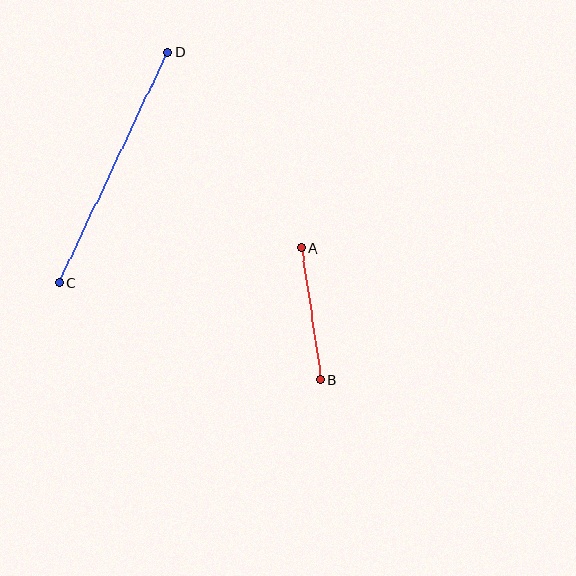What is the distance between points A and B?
The distance is approximately 133 pixels.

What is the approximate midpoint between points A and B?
The midpoint is at approximately (311, 314) pixels.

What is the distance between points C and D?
The distance is approximately 255 pixels.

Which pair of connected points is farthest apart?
Points C and D are farthest apart.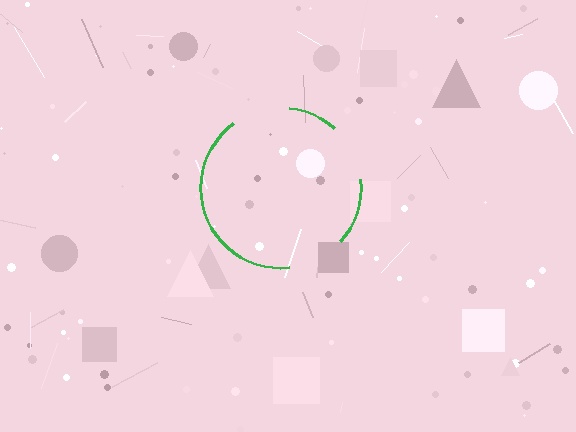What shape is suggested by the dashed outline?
The dashed outline suggests a circle.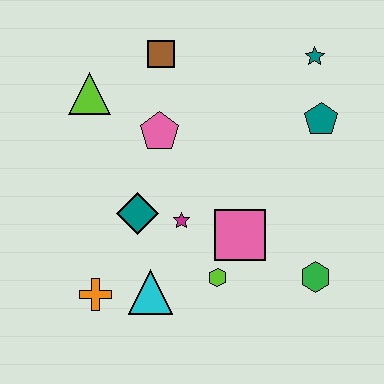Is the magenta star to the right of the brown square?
Yes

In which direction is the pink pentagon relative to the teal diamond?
The pink pentagon is above the teal diamond.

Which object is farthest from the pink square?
The lime triangle is farthest from the pink square.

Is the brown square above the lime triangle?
Yes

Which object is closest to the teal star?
The teal pentagon is closest to the teal star.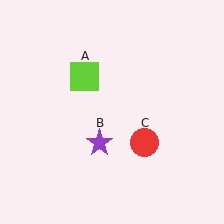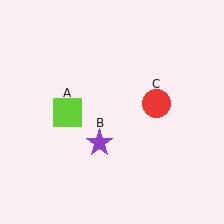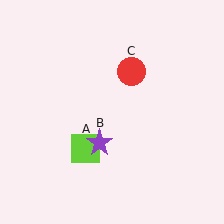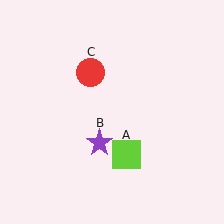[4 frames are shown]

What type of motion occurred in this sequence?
The lime square (object A), red circle (object C) rotated counterclockwise around the center of the scene.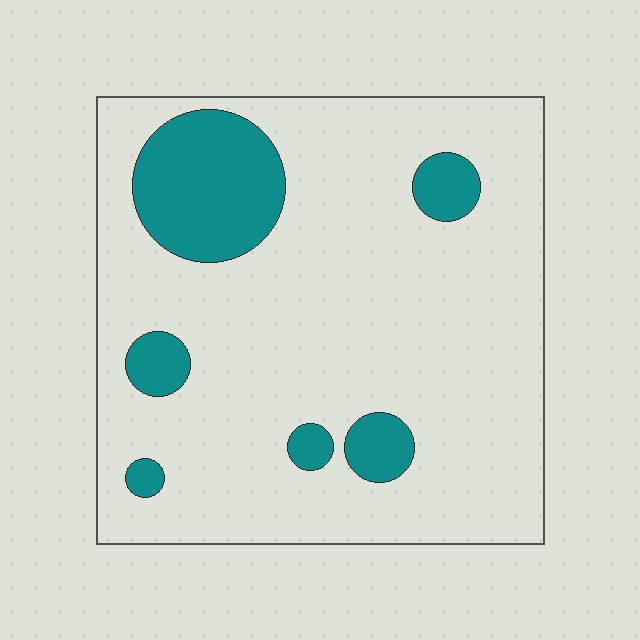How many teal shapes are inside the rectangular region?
6.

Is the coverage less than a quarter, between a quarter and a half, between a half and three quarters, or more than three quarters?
Less than a quarter.